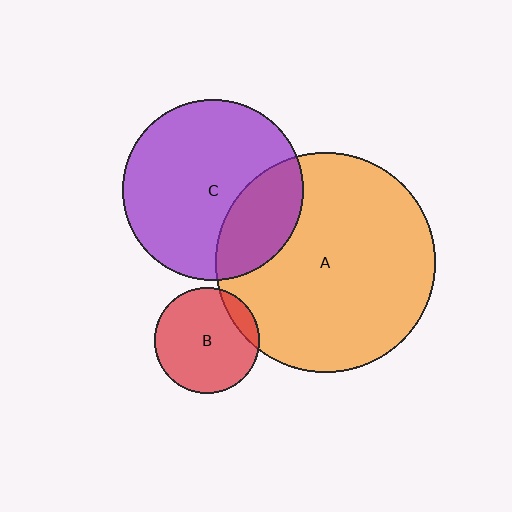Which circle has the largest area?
Circle A (orange).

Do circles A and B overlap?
Yes.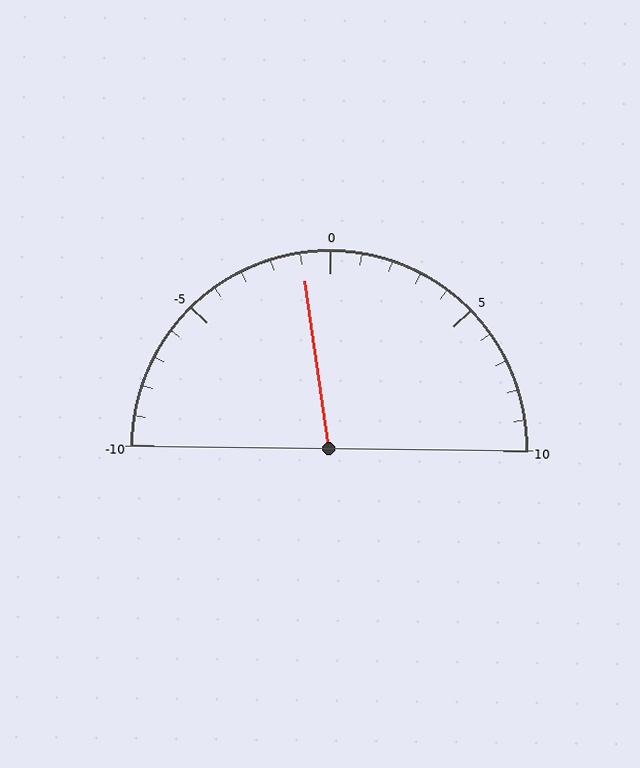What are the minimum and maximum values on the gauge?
The gauge ranges from -10 to 10.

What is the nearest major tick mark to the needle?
The nearest major tick mark is 0.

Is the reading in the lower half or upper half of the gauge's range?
The reading is in the lower half of the range (-10 to 10).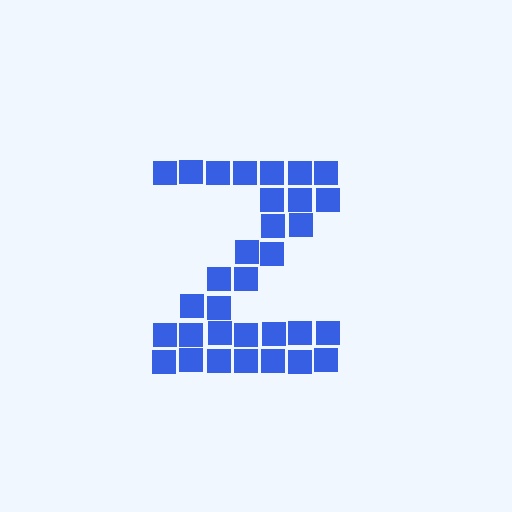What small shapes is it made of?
It is made of small squares.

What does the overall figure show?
The overall figure shows the letter Z.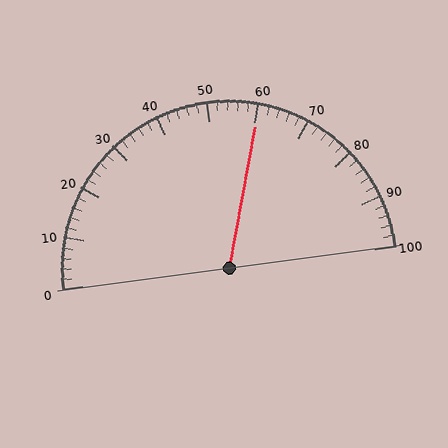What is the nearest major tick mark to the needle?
The nearest major tick mark is 60.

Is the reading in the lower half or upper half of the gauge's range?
The reading is in the upper half of the range (0 to 100).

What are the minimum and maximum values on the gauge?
The gauge ranges from 0 to 100.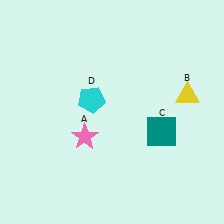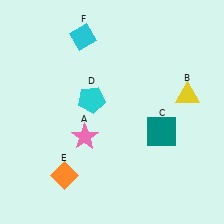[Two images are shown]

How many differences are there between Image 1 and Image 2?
There are 2 differences between the two images.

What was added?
An orange diamond (E), a cyan diamond (F) were added in Image 2.